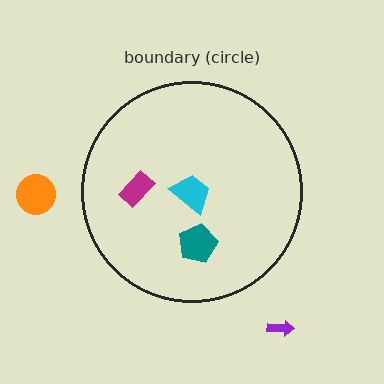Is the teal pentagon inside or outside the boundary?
Inside.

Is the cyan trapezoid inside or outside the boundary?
Inside.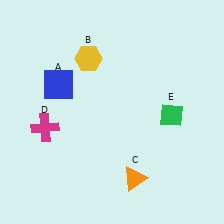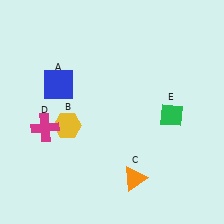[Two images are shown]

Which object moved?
The yellow hexagon (B) moved down.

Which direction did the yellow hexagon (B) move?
The yellow hexagon (B) moved down.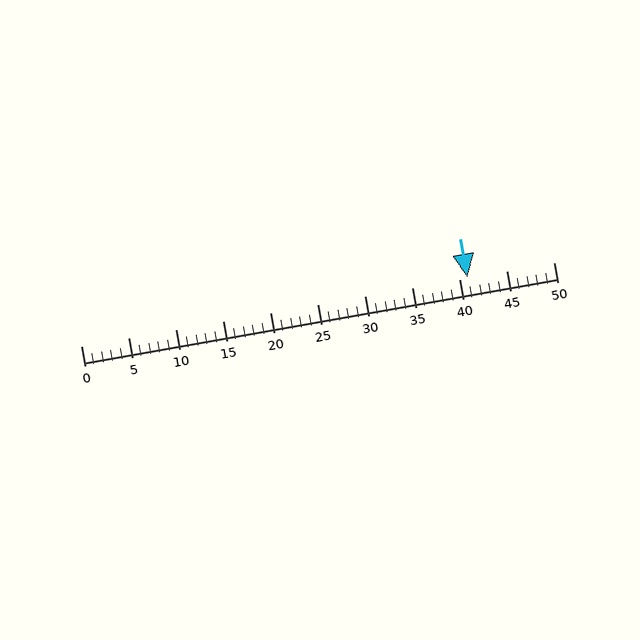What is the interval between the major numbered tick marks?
The major tick marks are spaced 5 units apart.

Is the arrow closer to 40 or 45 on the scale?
The arrow is closer to 40.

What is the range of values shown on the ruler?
The ruler shows values from 0 to 50.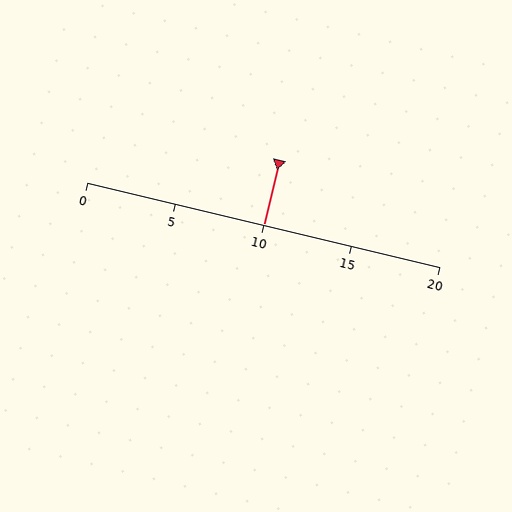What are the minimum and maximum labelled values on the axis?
The axis runs from 0 to 20.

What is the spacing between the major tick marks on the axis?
The major ticks are spaced 5 apart.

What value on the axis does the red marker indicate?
The marker indicates approximately 10.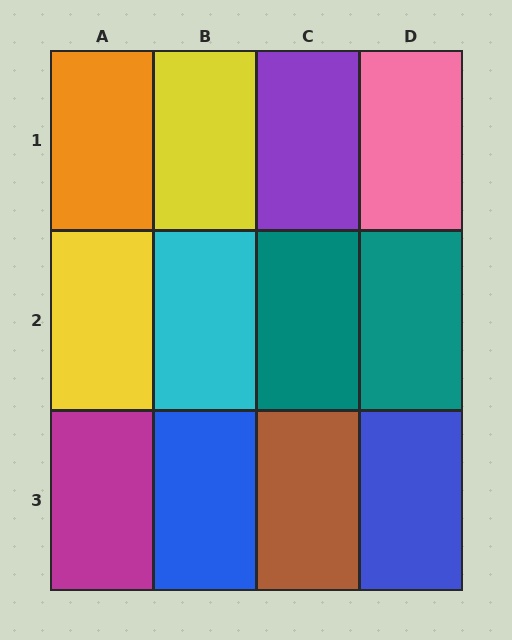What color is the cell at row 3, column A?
Magenta.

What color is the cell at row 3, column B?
Blue.